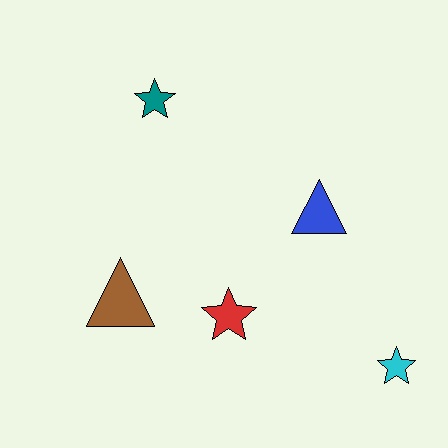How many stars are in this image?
There are 3 stars.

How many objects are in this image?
There are 5 objects.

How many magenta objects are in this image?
There are no magenta objects.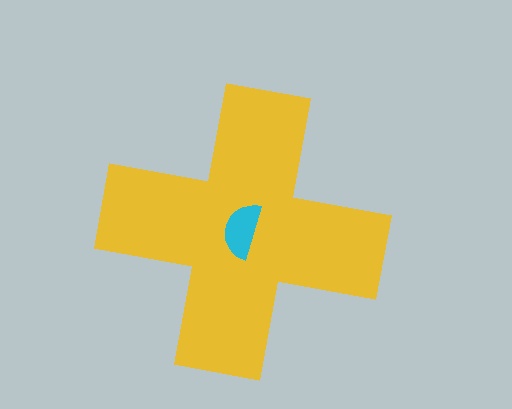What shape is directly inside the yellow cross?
The cyan semicircle.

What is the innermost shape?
The cyan semicircle.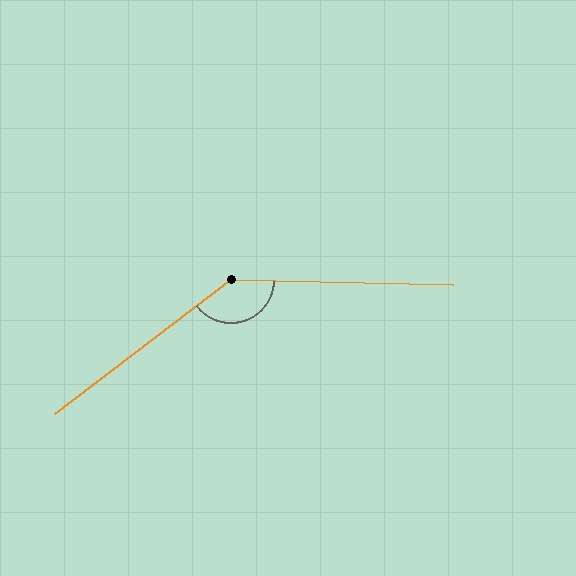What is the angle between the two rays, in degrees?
Approximately 141 degrees.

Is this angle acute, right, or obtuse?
It is obtuse.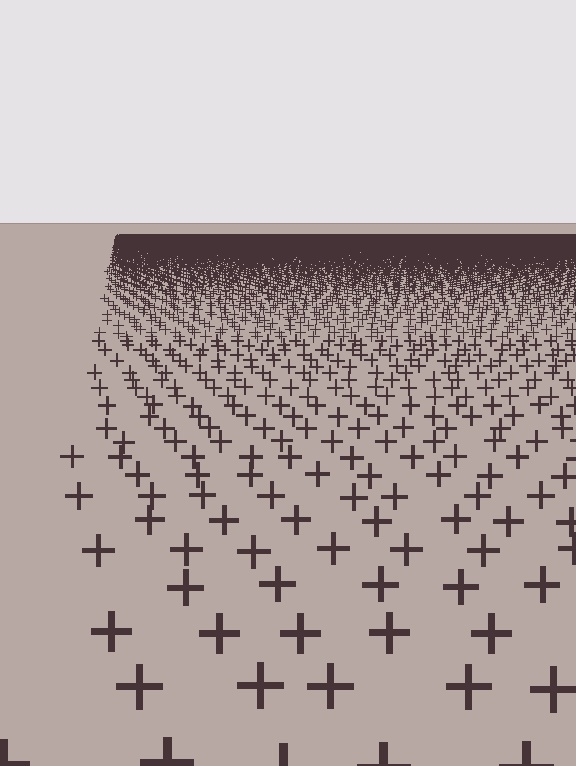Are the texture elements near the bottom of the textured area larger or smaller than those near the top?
Larger. Near the bottom, elements are closer to the viewer and appear at a bigger on-screen size.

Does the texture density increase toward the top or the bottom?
Density increases toward the top.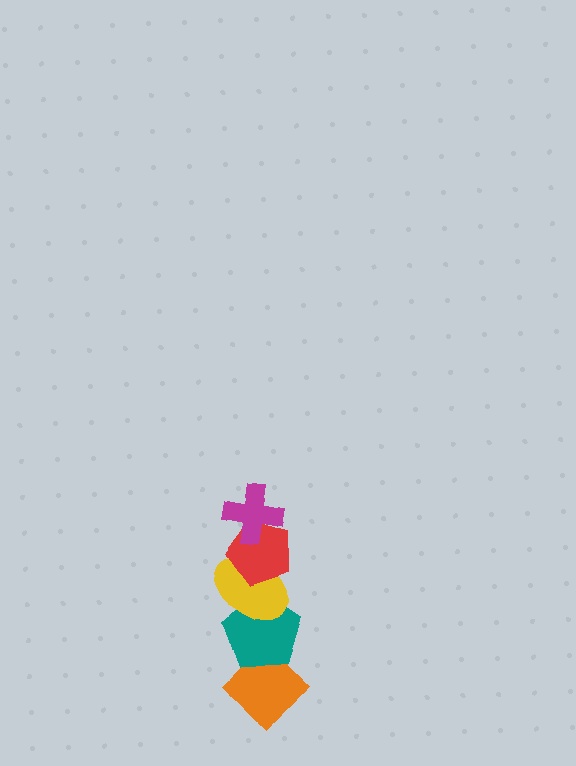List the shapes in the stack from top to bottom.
From top to bottom: the magenta cross, the red pentagon, the yellow ellipse, the teal pentagon, the orange diamond.